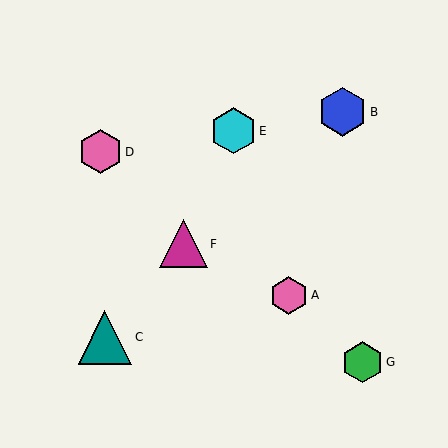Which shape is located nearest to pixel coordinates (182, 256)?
The magenta triangle (labeled F) at (183, 244) is nearest to that location.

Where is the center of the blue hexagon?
The center of the blue hexagon is at (343, 112).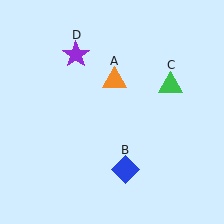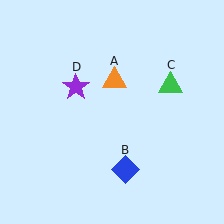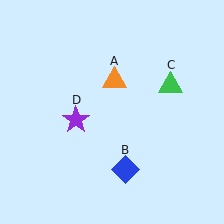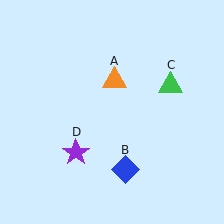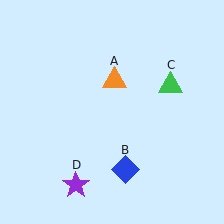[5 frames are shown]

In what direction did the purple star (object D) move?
The purple star (object D) moved down.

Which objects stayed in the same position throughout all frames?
Orange triangle (object A) and blue diamond (object B) and green triangle (object C) remained stationary.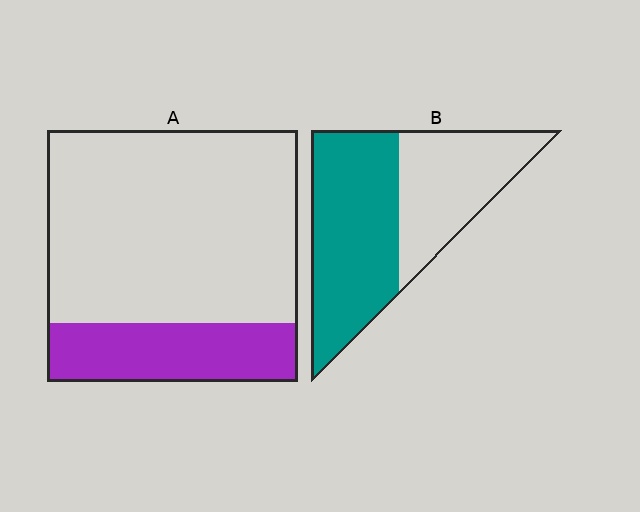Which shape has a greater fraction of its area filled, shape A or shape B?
Shape B.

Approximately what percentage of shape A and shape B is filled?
A is approximately 25% and B is approximately 60%.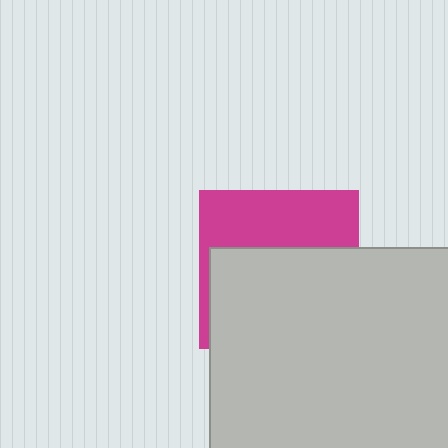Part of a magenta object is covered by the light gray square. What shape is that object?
It is a square.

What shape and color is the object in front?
The object in front is a light gray square.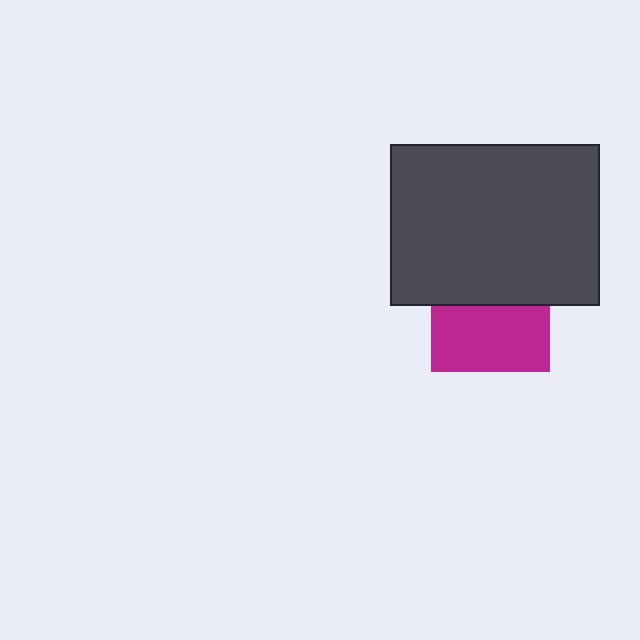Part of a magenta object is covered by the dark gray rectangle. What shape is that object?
It is a square.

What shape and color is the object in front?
The object in front is a dark gray rectangle.